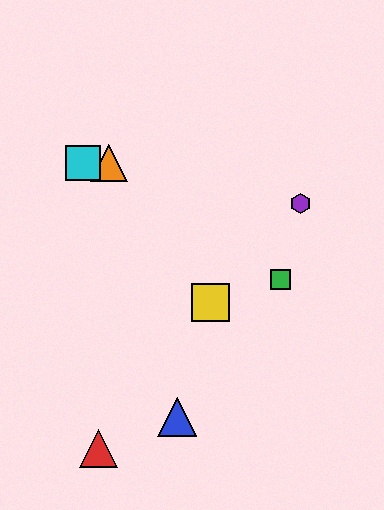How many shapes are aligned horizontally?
2 shapes (the orange triangle, the cyan square) are aligned horizontally.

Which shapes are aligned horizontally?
The orange triangle, the cyan square are aligned horizontally.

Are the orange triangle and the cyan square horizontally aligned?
Yes, both are at y≈163.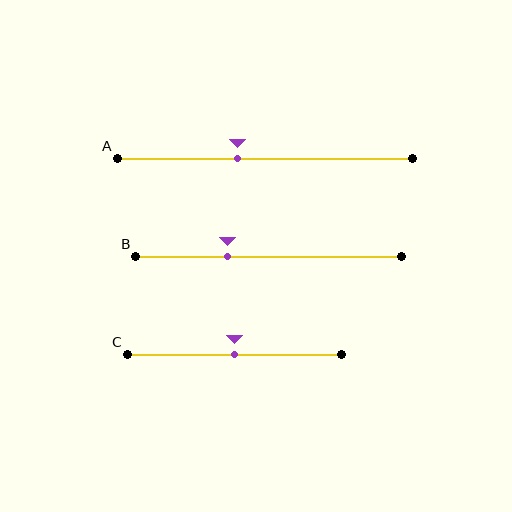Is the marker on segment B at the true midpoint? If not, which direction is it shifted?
No, the marker on segment B is shifted to the left by about 16% of the segment length.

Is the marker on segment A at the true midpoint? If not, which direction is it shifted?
No, the marker on segment A is shifted to the left by about 9% of the segment length.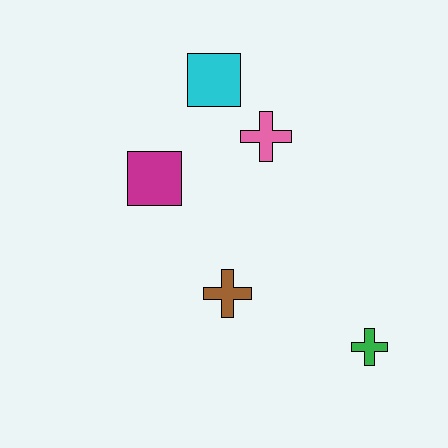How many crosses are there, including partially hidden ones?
There are 3 crosses.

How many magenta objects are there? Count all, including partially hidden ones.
There is 1 magenta object.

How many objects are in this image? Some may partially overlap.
There are 5 objects.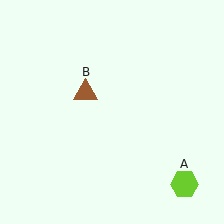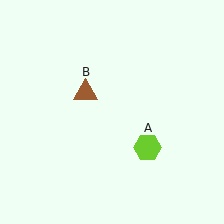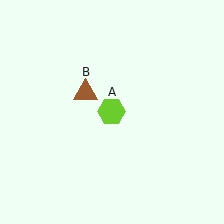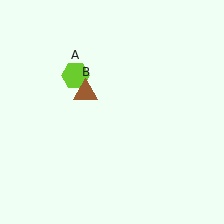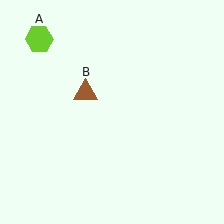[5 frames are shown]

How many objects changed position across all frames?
1 object changed position: lime hexagon (object A).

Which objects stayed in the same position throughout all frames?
Brown triangle (object B) remained stationary.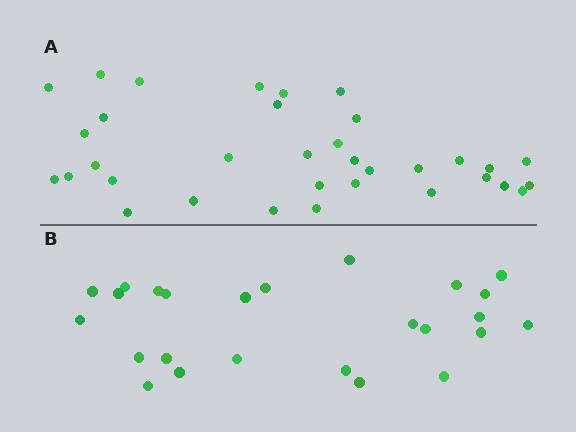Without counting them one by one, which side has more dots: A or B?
Region A (the top region) has more dots.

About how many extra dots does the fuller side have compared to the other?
Region A has roughly 8 or so more dots than region B.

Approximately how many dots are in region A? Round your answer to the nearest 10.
About 30 dots. (The exact count is 34, which rounds to 30.)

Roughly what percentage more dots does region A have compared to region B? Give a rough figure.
About 35% more.